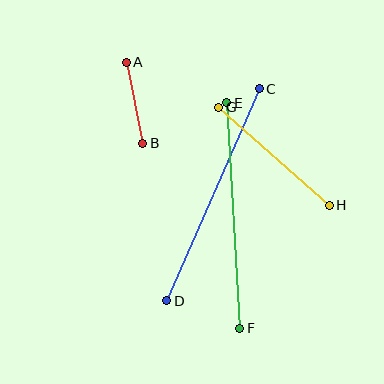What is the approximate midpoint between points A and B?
The midpoint is at approximately (134, 103) pixels.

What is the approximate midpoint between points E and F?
The midpoint is at approximately (233, 216) pixels.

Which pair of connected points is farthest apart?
Points C and D are farthest apart.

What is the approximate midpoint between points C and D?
The midpoint is at approximately (213, 195) pixels.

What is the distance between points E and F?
The distance is approximately 226 pixels.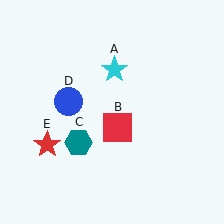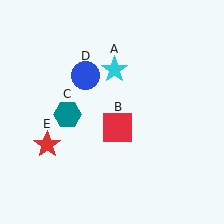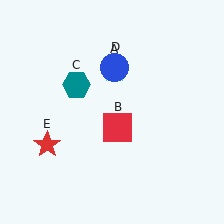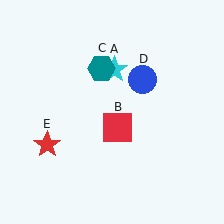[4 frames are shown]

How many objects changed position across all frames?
2 objects changed position: teal hexagon (object C), blue circle (object D).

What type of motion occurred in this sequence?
The teal hexagon (object C), blue circle (object D) rotated clockwise around the center of the scene.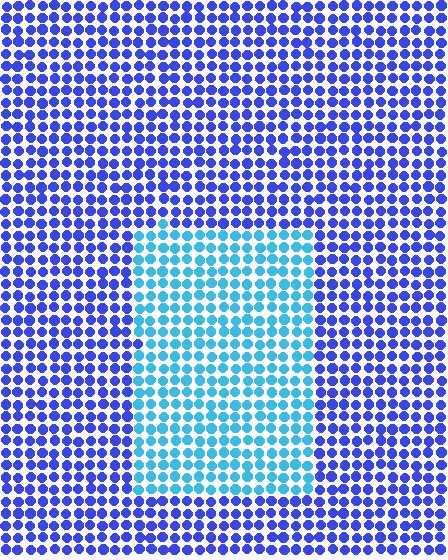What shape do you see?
I see a rectangle.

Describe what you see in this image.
The image is filled with small blue elements in a uniform arrangement. A rectangle-shaped region is visible where the elements are tinted to a slightly different hue, forming a subtle color boundary.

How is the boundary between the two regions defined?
The boundary is defined purely by a slight shift in hue (about 42 degrees). Spacing, size, and orientation are identical on both sides.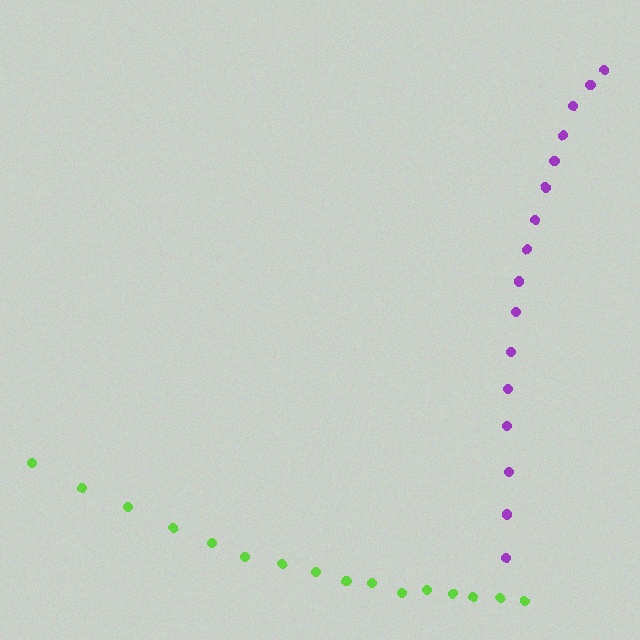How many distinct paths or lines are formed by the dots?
There are 2 distinct paths.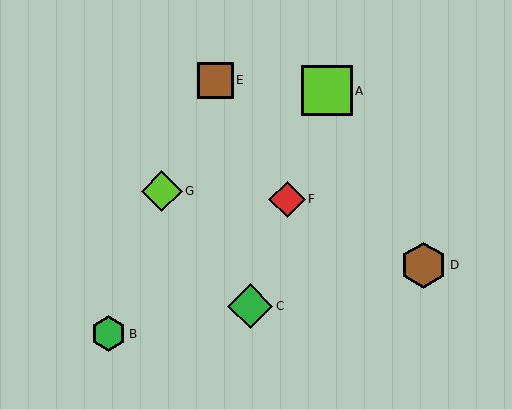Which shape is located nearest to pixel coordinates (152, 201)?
The lime diamond (labeled G) at (162, 191) is nearest to that location.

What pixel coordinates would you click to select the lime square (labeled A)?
Click at (327, 91) to select the lime square A.